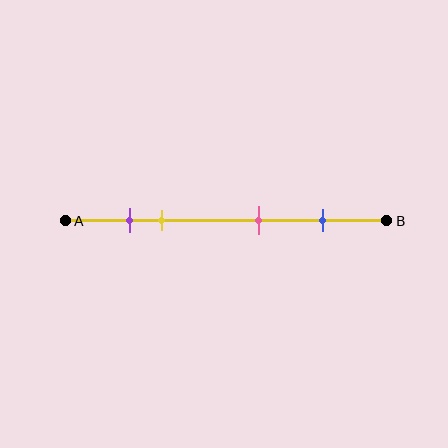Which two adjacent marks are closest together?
The purple and yellow marks are the closest adjacent pair.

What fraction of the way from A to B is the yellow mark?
The yellow mark is approximately 30% (0.3) of the way from A to B.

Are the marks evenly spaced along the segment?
No, the marks are not evenly spaced.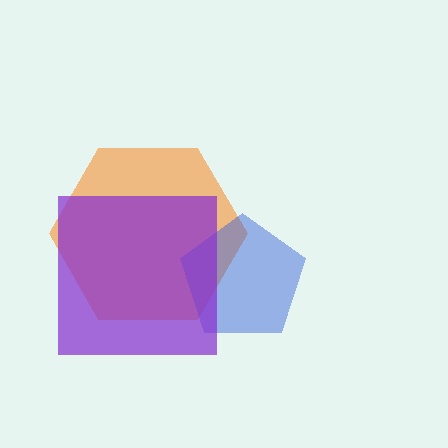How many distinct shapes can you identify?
There are 3 distinct shapes: an orange hexagon, a blue pentagon, a purple square.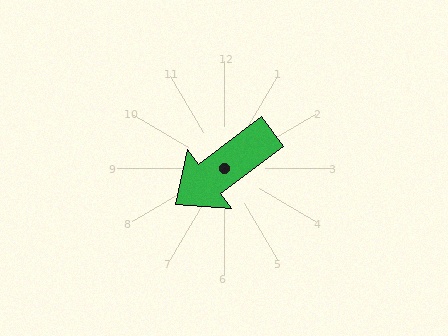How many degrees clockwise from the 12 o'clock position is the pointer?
Approximately 233 degrees.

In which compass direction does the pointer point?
Southwest.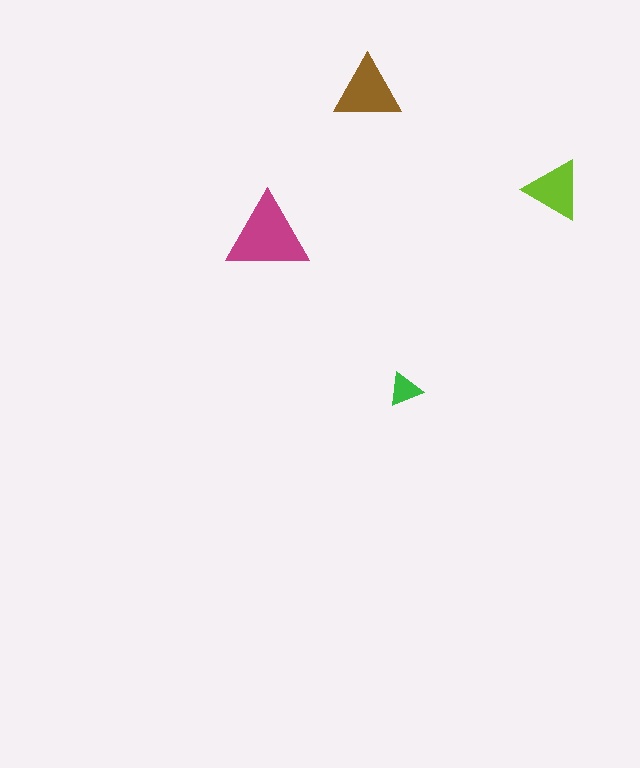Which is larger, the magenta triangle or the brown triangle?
The magenta one.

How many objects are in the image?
There are 4 objects in the image.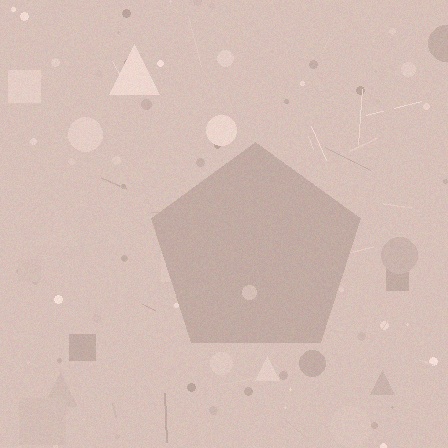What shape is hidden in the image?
A pentagon is hidden in the image.